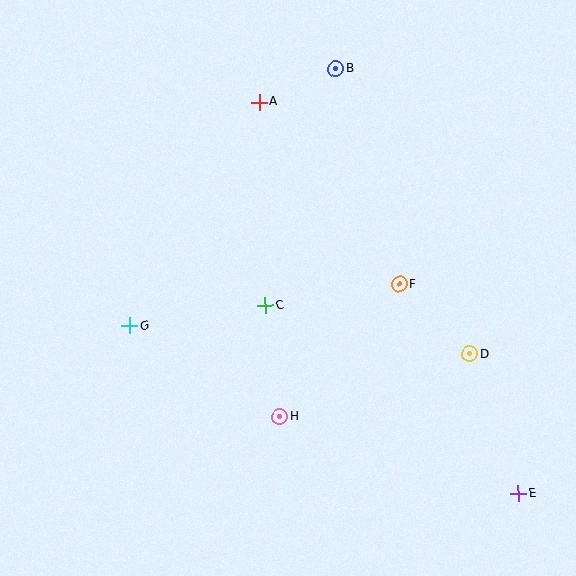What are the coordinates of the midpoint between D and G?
The midpoint between D and G is at (300, 340).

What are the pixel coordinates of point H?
Point H is at (280, 417).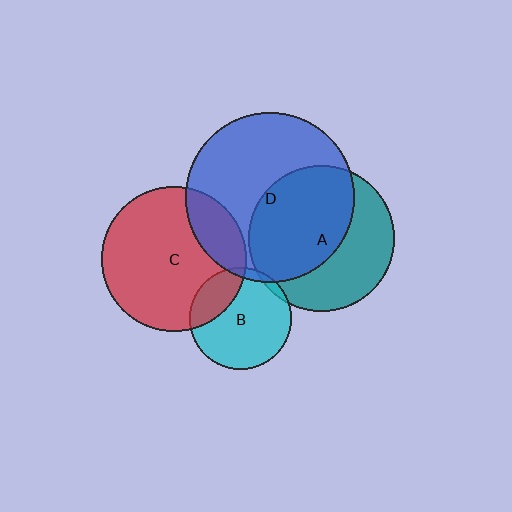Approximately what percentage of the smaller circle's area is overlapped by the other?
Approximately 25%.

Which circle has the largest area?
Circle D (blue).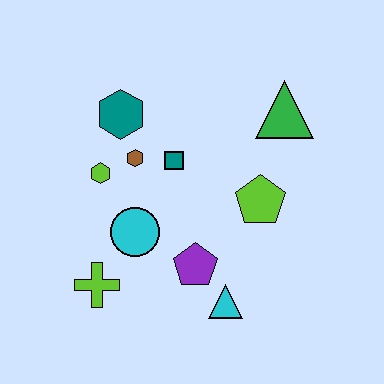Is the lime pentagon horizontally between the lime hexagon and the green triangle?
Yes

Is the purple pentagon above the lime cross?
Yes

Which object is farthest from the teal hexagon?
The cyan triangle is farthest from the teal hexagon.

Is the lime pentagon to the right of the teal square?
Yes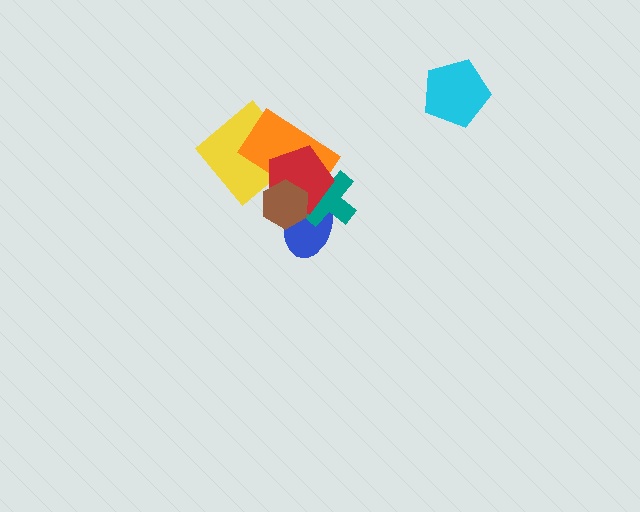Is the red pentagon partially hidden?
Yes, it is partially covered by another shape.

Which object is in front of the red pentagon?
The brown hexagon is in front of the red pentagon.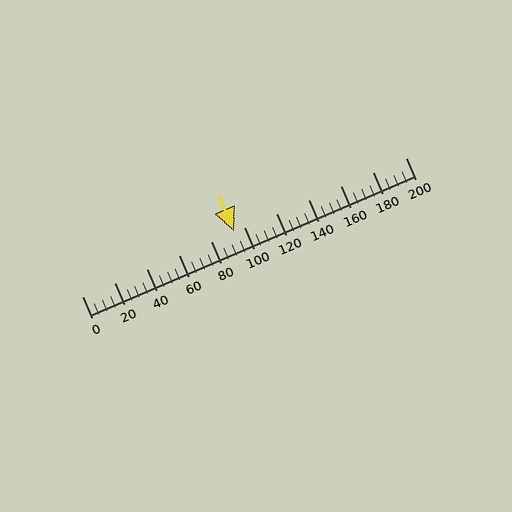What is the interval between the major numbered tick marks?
The major tick marks are spaced 20 units apart.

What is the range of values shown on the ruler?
The ruler shows values from 0 to 200.